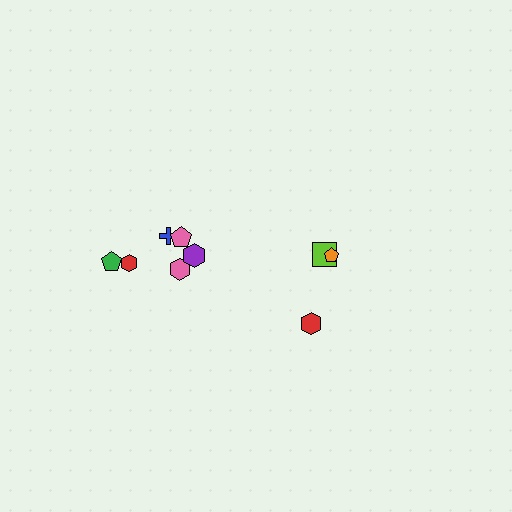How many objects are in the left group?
There are 6 objects.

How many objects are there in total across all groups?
There are 9 objects.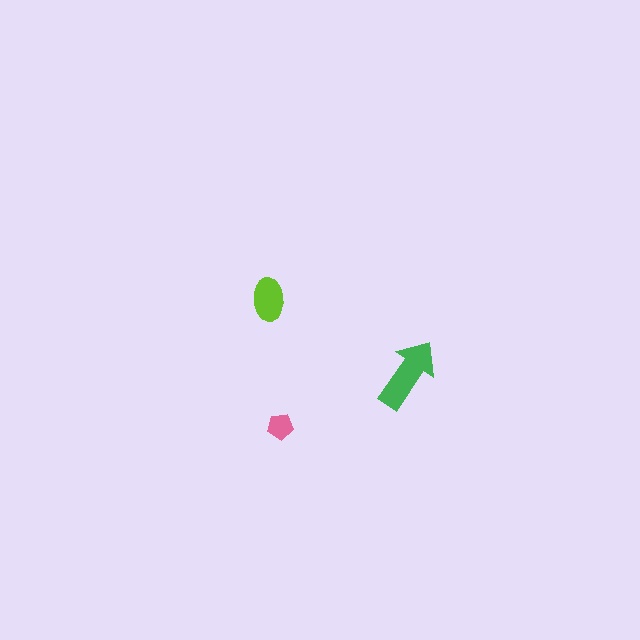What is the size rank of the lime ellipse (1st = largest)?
2nd.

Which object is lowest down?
The pink pentagon is bottommost.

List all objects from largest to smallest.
The green arrow, the lime ellipse, the pink pentagon.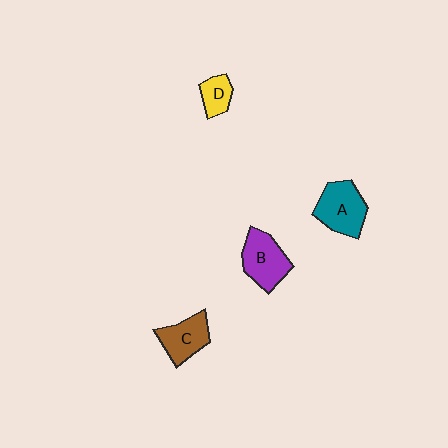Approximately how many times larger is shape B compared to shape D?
Approximately 2.0 times.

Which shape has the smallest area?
Shape D (yellow).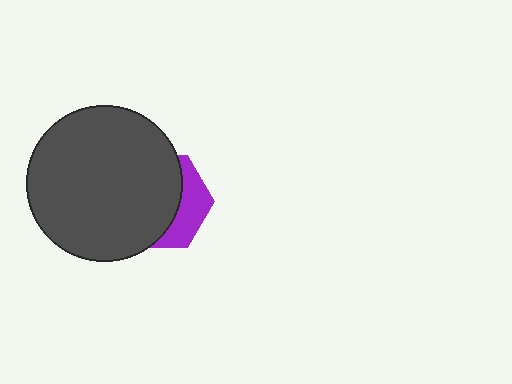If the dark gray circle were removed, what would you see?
You would see the complete purple hexagon.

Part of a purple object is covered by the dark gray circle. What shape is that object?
It is a hexagon.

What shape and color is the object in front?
The object in front is a dark gray circle.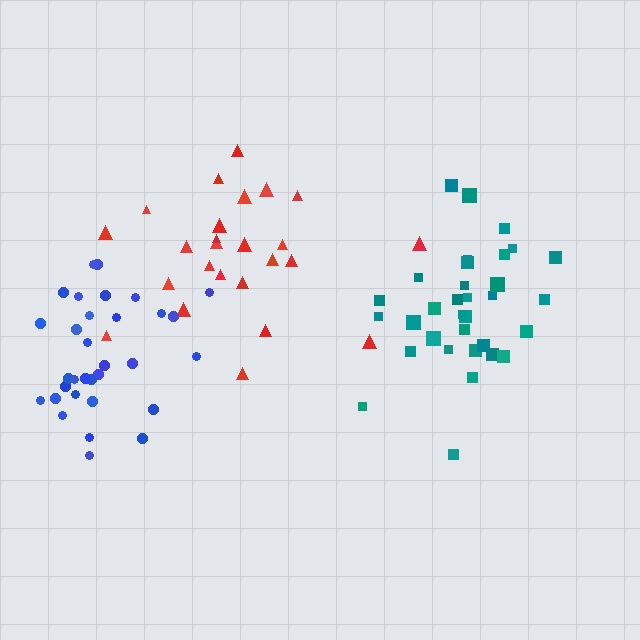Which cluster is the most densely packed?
Teal.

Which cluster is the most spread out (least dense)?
Red.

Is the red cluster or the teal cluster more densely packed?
Teal.